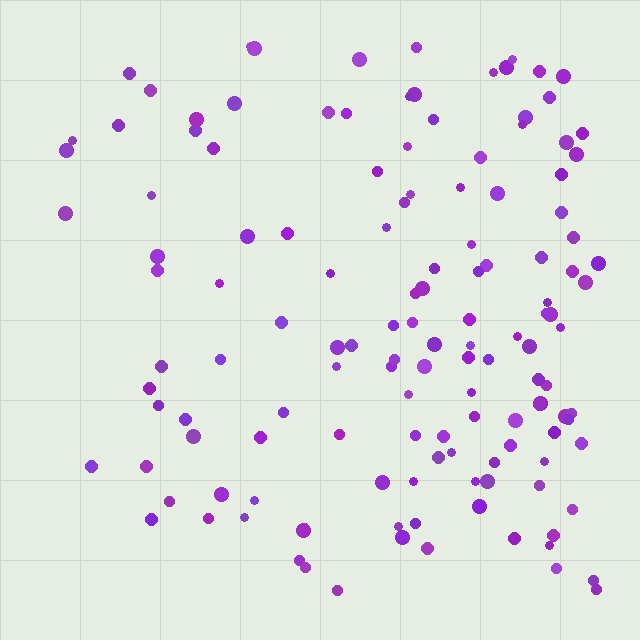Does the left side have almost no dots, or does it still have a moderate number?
Still a moderate number, just noticeably fewer than the right.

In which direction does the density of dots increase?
From left to right, with the right side densest.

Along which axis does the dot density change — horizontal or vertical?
Horizontal.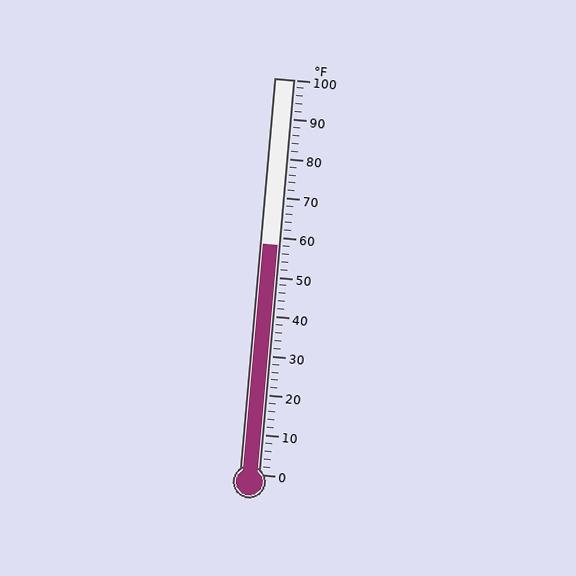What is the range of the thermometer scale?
The thermometer scale ranges from 0°F to 100°F.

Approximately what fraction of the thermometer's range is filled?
The thermometer is filled to approximately 60% of its range.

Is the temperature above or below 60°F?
The temperature is below 60°F.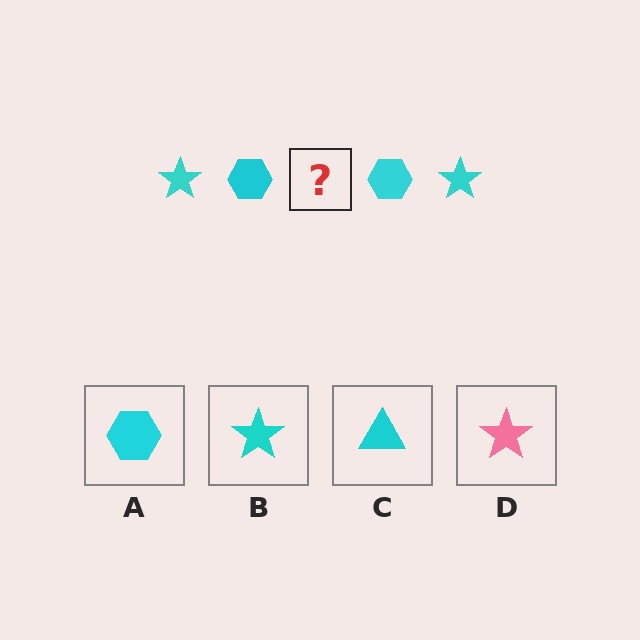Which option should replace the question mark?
Option B.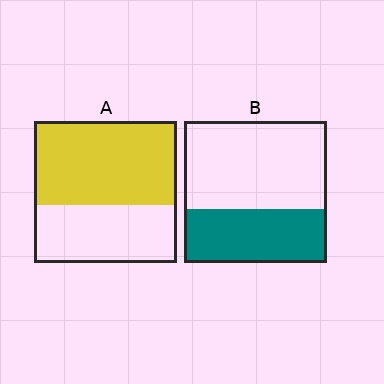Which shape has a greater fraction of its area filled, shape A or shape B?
Shape A.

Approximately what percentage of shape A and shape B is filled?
A is approximately 60% and B is approximately 40%.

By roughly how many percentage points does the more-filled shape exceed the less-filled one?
By roughly 20 percentage points (A over B).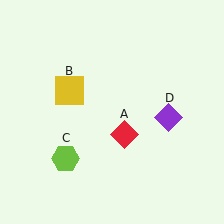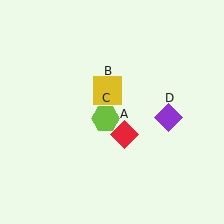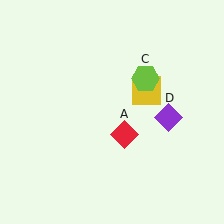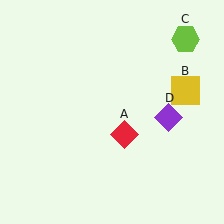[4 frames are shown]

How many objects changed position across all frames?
2 objects changed position: yellow square (object B), lime hexagon (object C).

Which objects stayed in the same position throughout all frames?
Red diamond (object A) and purple diamond (object D) remained stationary.